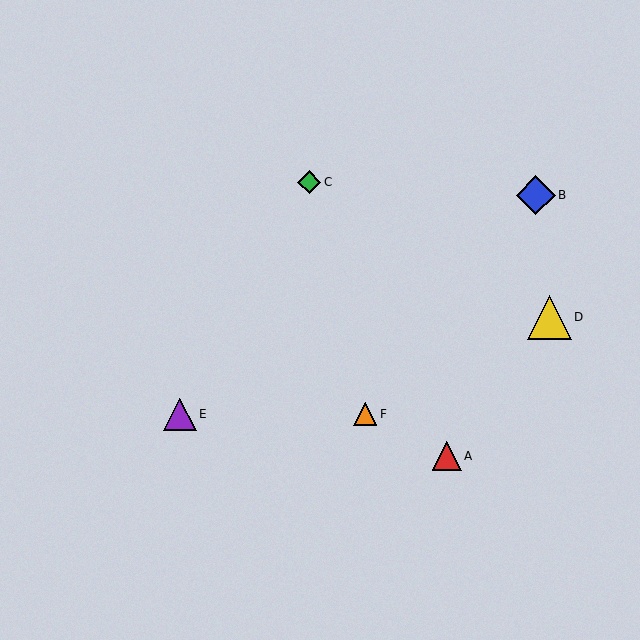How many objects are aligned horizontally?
2 objects (E, F) are aligned horizontally.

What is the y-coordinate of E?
Object E is at y≈414.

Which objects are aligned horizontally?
Objects E, F are aligned horizontally.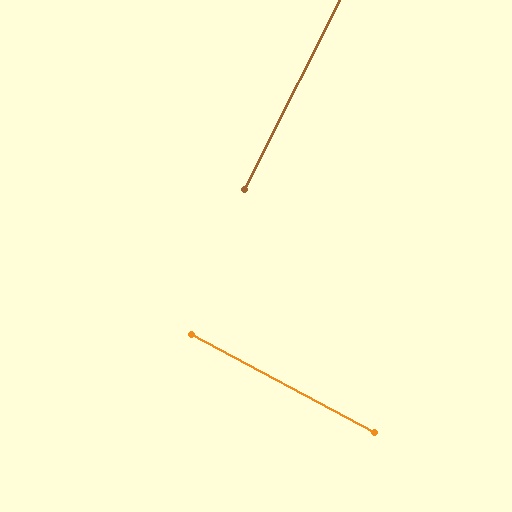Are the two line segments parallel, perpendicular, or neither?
Perpendicular — they meet at approximately 88°.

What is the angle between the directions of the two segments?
Approximately 88 degrees.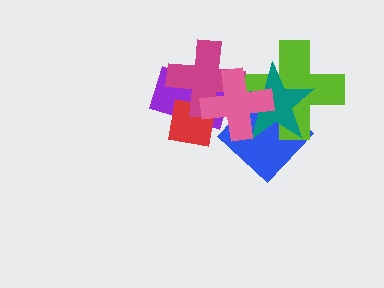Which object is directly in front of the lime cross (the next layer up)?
The teal star is directly in front of the lime cross.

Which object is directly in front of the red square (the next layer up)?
The magenta cross is directly in front of the red square.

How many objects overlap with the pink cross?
6 objects overlap with the pink cross.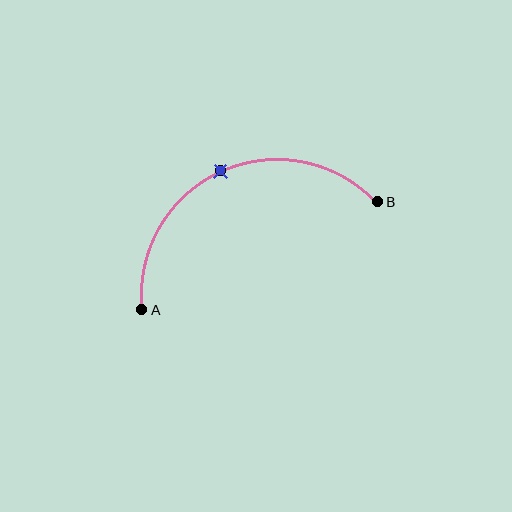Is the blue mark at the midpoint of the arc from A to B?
Yes. The blue mark lies on the arc at equal arc-length from both A and B — it is the arc midpoint.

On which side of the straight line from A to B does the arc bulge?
The arc bulges above the straight line connecting A and B.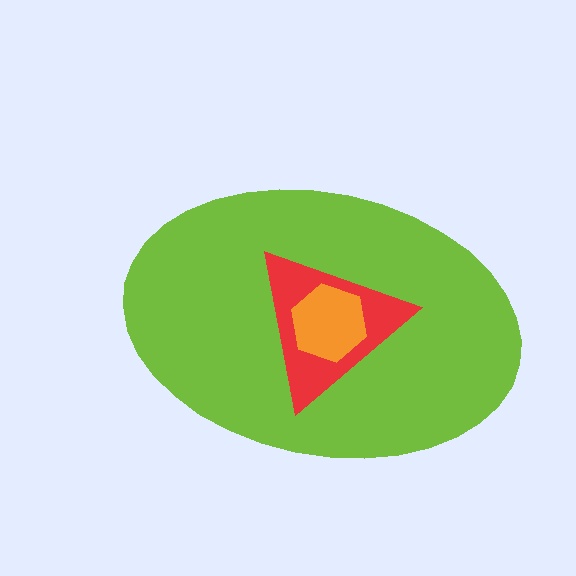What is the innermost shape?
The orange hexagon.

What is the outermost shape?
The lime ellipse.